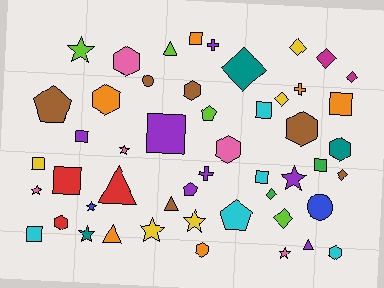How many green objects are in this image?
There are 2 green objects.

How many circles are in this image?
There are 2 circles.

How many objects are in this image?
There are 50 objects.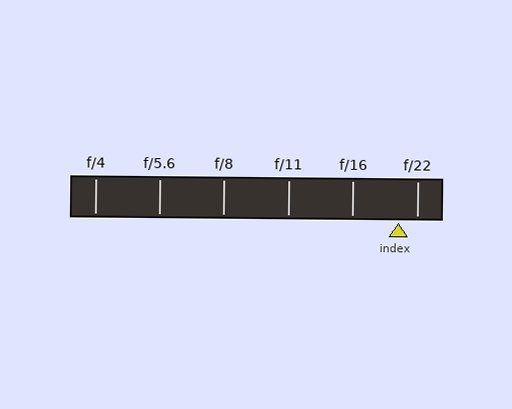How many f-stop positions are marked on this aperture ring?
There are 6 f-stop positions marked.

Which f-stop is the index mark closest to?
The index mark is closest to f/22.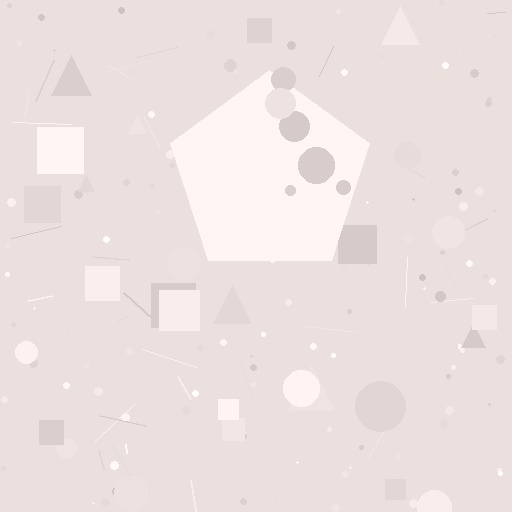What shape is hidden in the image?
A pentagon is hidden in the image.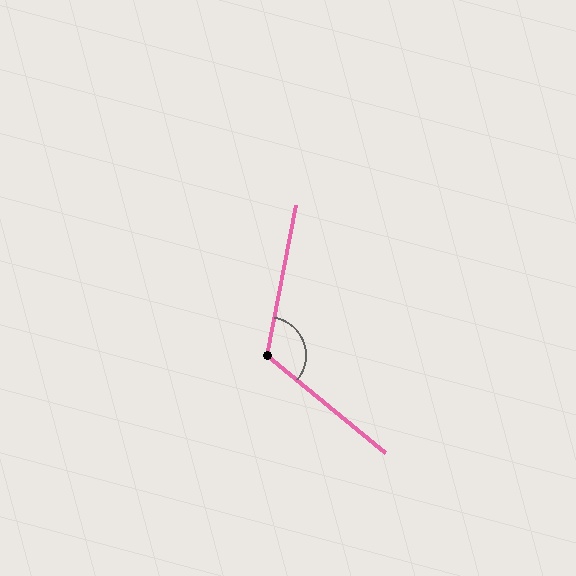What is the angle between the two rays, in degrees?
Approximately 118 degrees.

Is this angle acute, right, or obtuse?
It is obtuse.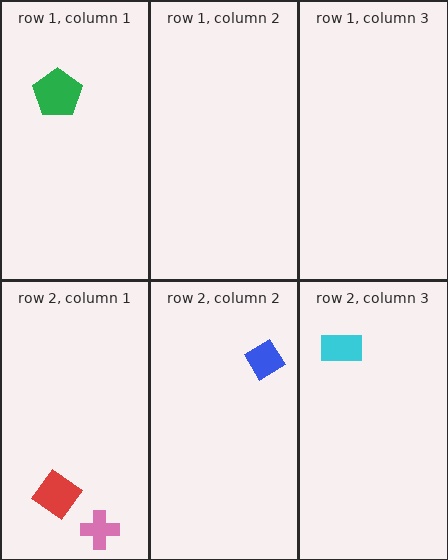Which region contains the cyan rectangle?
The row 2, column 3 region.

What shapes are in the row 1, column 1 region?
The green pentagon.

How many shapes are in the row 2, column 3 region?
1.